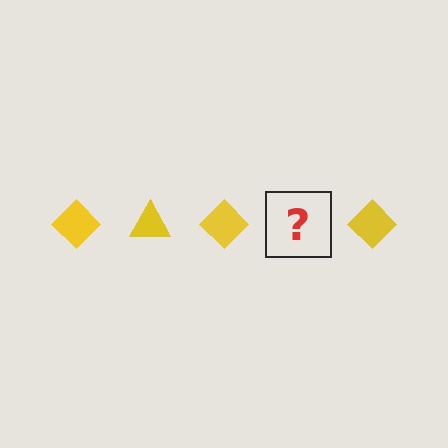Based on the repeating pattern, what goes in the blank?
The blank should be a yellow triangle.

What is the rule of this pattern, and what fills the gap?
The rule is that the pattern cycles through diamond, triangle shapes in yellow. The gap should be filled with a yellow triangle.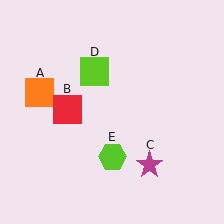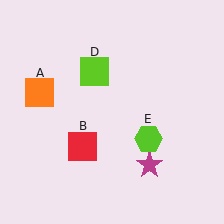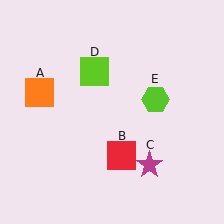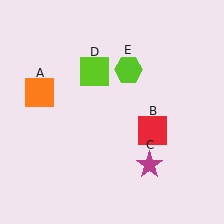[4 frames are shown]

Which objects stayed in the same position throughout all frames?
Orange square (object A) and magenta star (object C) and lime square (object D) remained stationary.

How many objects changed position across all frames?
2 objects changed position: red square (object B), lime hexagon (object E).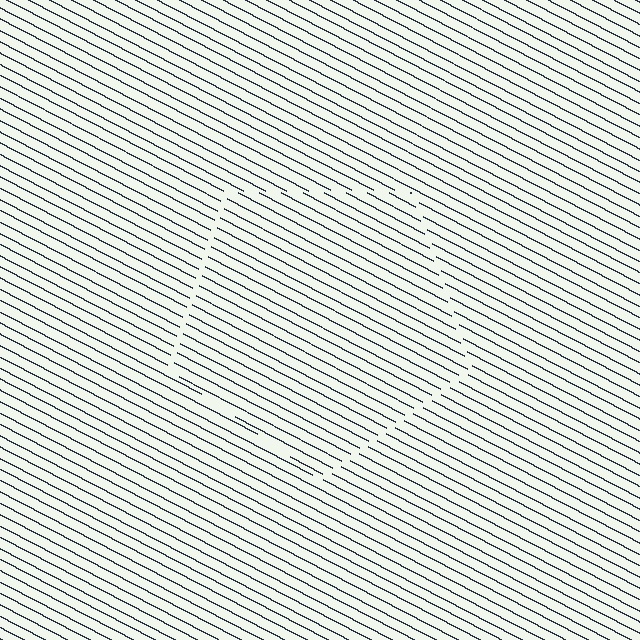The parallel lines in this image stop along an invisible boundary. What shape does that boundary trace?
An illusory pentagon. The interior of the shape contains the same grating, shifted by half a period — the contour is defined by the phase discontinuity where line-ends from the inner and outer gratings abut.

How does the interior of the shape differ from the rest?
The interior of the shape contains the same grating, shifted by half a period — the contour is defined by the phase discontinuity where line-ends from the inner and outer gratings abut.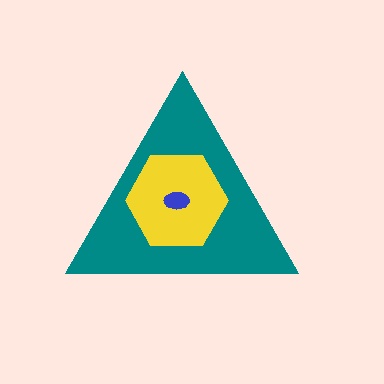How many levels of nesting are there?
3.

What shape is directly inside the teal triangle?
The yellow hexagon.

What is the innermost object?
The blue ellipse.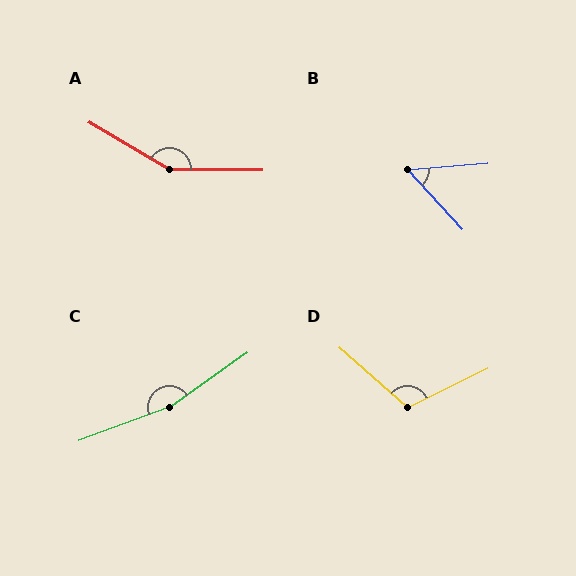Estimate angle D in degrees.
Approximately 112 degrees.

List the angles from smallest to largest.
B (52°), D (112°), A (149°), C (165°).